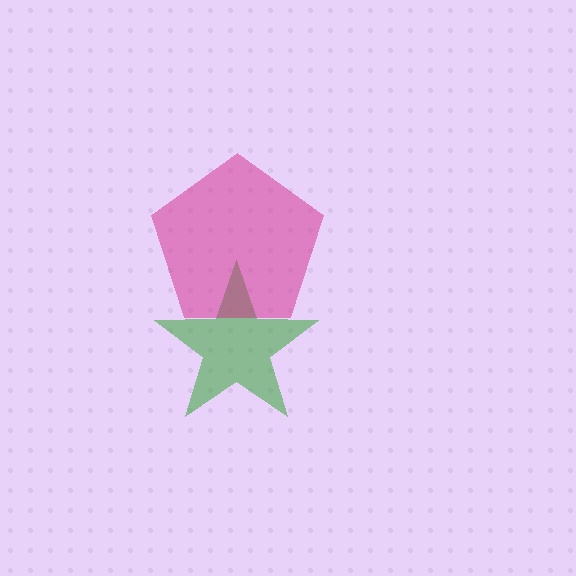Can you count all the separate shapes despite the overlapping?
Yes, there are 2 separate shapes.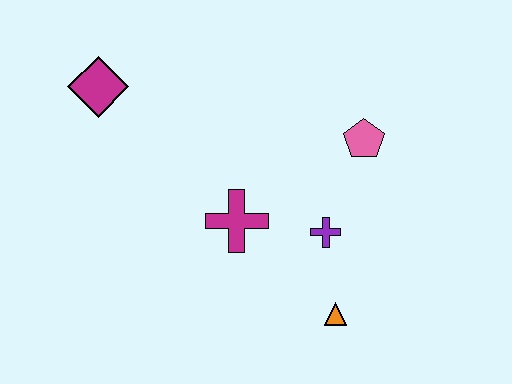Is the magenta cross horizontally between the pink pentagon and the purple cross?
No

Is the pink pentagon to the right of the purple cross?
Yes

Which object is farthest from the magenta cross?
The magenta diamond is farthest from the magenta cross.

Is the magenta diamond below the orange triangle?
No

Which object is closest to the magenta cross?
The purple cross is closest to the magenta cross.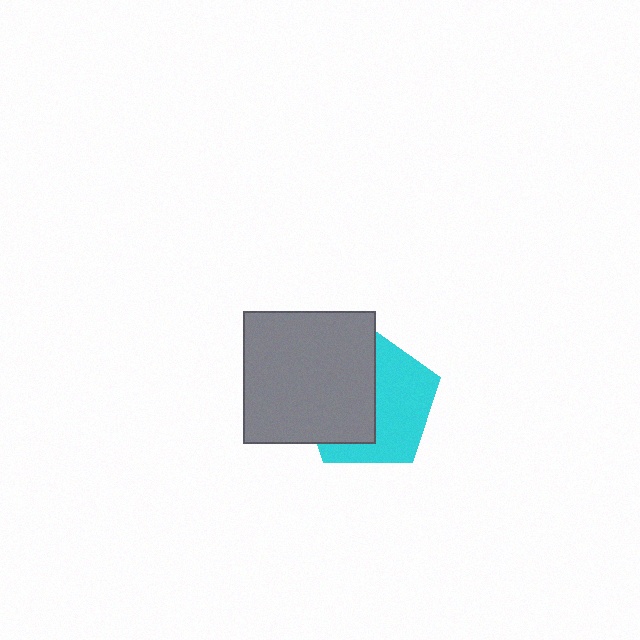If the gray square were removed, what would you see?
You would see the complete cyan pentagon.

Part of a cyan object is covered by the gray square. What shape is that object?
It is a pentagon.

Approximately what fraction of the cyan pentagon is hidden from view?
Roughly 49% of the cyan pentagon is hidden behind the gray square.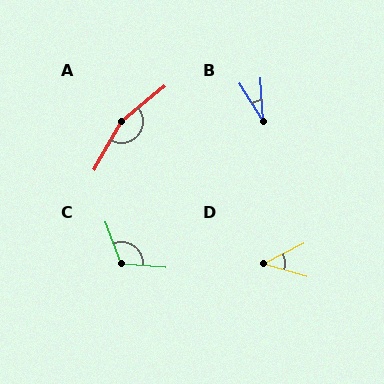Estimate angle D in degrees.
Approximately 42 degrees.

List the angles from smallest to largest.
B (29°), D (42°), C (115°), A (159°).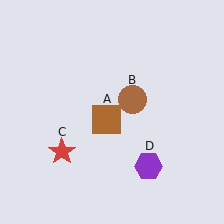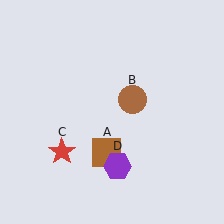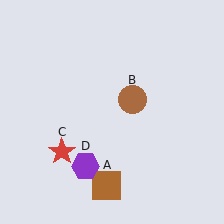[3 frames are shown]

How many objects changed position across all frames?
2 objects changed position: brown square (object A), purple hexagon (object D).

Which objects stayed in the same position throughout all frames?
Brown circle (object B) and red star (object C) remained stationary.